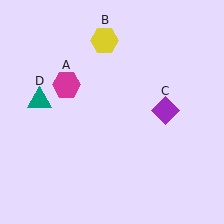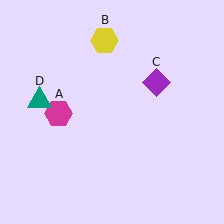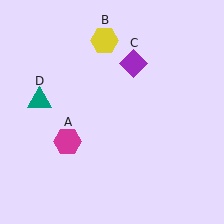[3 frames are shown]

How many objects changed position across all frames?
2 objects changed position: magenta hexagon (object A), purple diamond (object C).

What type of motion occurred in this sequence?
The magenta hexagon (object A), purple diamond (object C) rotated counterclockwise around the center of the scene.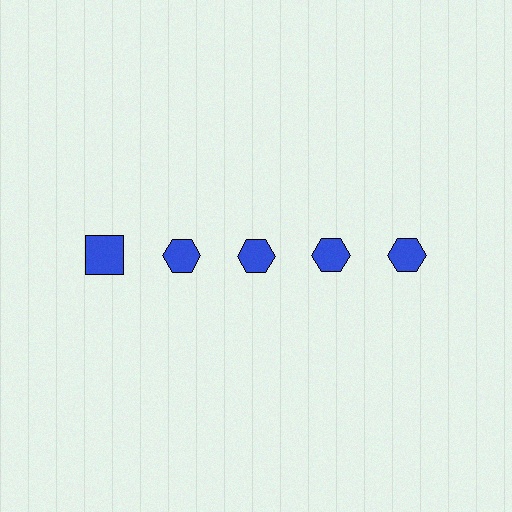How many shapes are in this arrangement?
There are 5 shapes arranged in a grid pattern.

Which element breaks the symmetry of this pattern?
The blue square in the top row, leftmost column breaks the symmetry. All other shapes are blue hexagons.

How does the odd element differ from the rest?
It has a different shape: square instead of hexagon.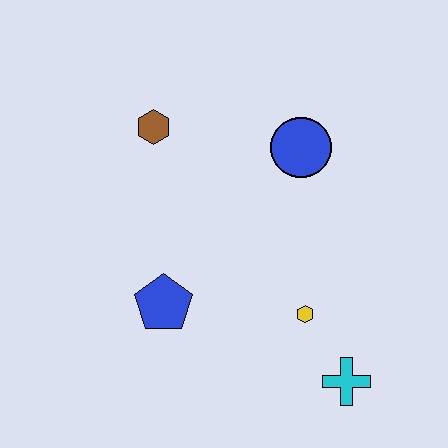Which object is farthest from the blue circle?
The cyan cross is farthest from the blue circle.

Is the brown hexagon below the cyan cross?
No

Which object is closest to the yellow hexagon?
The cyan cross is closest to the yellow hexagon.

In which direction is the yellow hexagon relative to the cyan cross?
The yellow hexagon is above the cyan cross.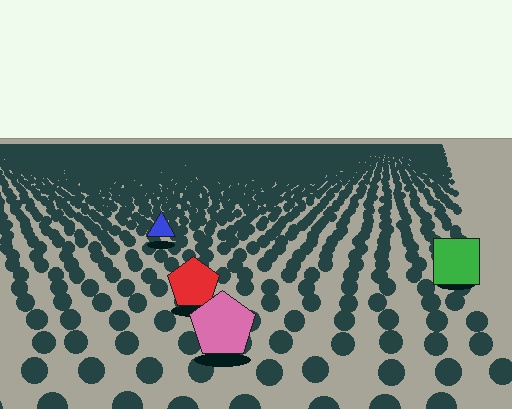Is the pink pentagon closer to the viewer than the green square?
Yes. The pink pentagon is closer — you can tell from the texture gradient: the ground texture is coarser near it.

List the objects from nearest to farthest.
From nearest to farthest: the pink pentagon, the red pentagon, the green square, the blue triangle.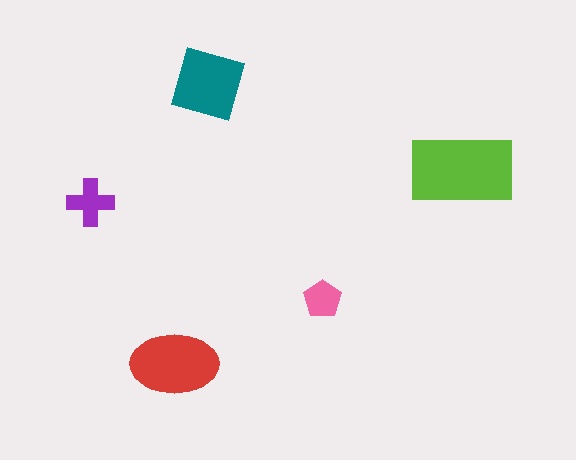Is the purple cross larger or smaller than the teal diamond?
Smaller.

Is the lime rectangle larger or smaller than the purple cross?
Larger.